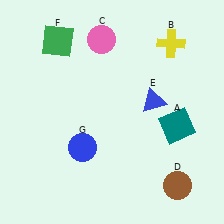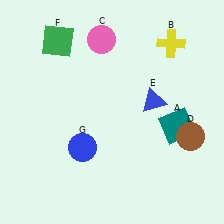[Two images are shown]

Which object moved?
The brown circle (D) moved up.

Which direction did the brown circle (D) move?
The brown circle (D) moved up.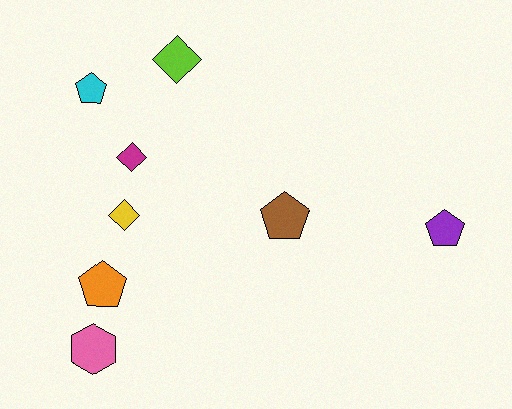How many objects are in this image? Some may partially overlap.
There are 8 objects.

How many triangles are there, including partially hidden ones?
There are no triangles.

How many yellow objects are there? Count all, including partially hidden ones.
There is 1 yellow object.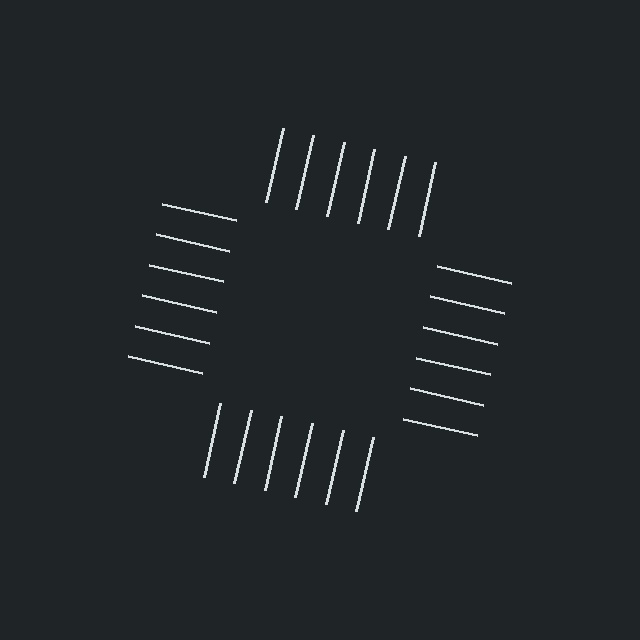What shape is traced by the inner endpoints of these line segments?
An illusory square — the line segments terminate on its edges but no continuous stroke is drawn.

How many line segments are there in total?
24 — 6 along each of the 4 edges.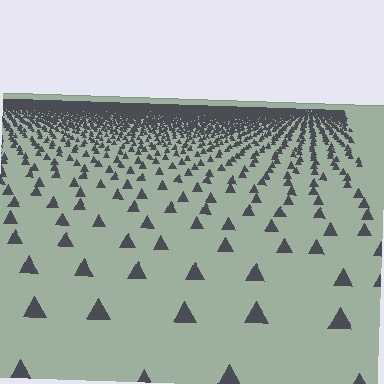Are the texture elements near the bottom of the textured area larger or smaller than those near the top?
Larger. Near the bottom, elements are closer to the viewer and appear at a bigger on-screen size.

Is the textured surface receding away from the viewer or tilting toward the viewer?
The surface is receding away from the viewer. Texture elements get smaller and denser toward the top.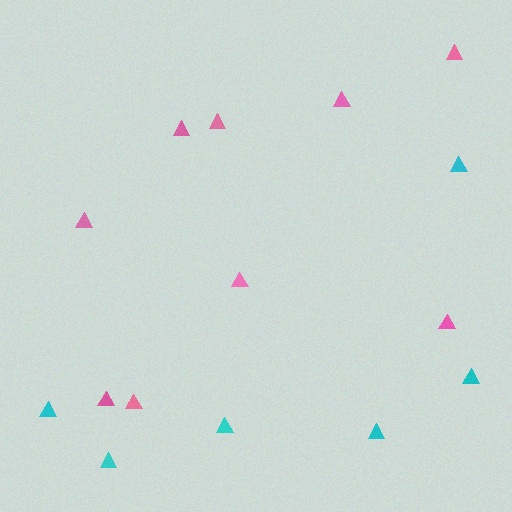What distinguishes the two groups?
There are 2 groups: one group of cyan triangles (6) and one group of pink triangles (9).